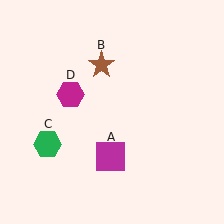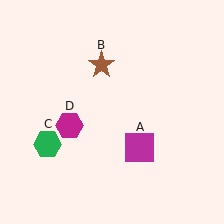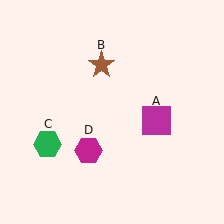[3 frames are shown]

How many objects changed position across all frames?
2 objects changed position: magenta square (object A), magenta hexagon (object D).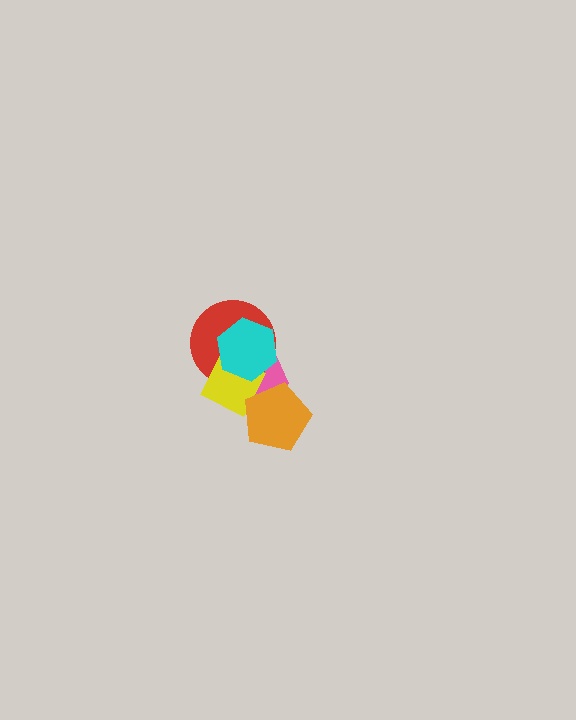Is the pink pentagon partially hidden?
Yes, it is partially covered by another shape.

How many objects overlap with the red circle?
3 objects overlap with the red circle.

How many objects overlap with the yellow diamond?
4 objects overlap with the yellow diamond.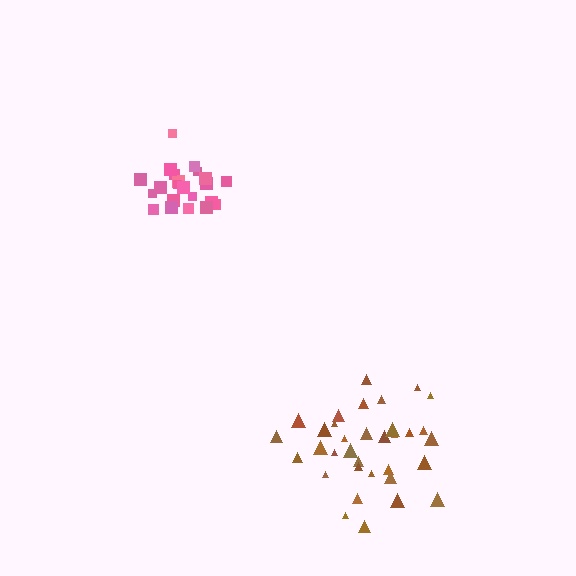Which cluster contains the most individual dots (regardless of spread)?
Brown (34).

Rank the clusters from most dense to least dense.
pink, brown.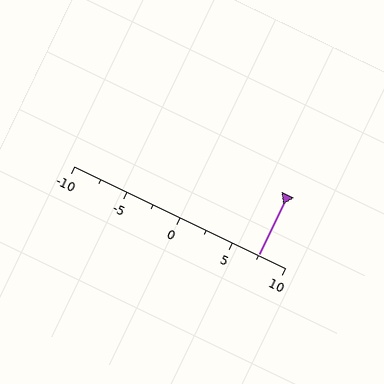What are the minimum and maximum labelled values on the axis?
The axis runs from -10 to 10.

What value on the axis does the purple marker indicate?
The marker indicates approximately 7.5.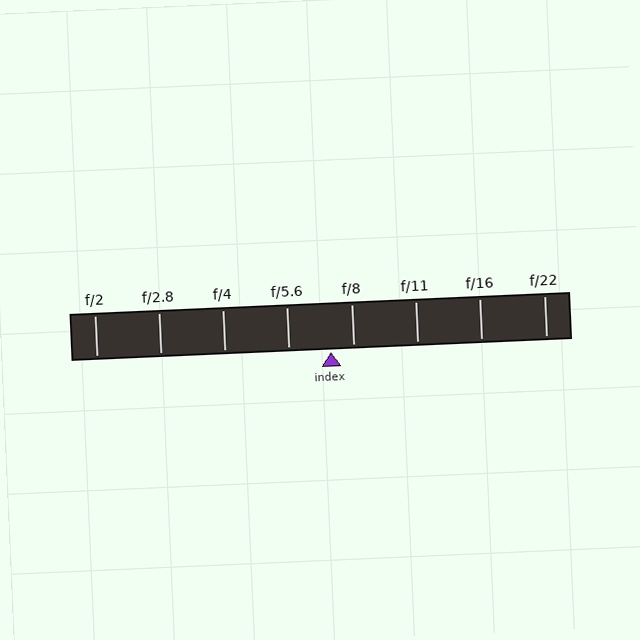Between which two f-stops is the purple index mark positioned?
The index mark is between f/5.6 and f/8.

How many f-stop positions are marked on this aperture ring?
There are 8 f-stop positions marked.